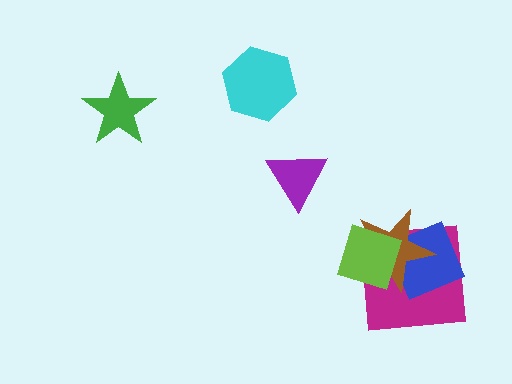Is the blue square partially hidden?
Yes, it is partially covered by another shape.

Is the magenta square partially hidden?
Yes, it is partially covered by another shape.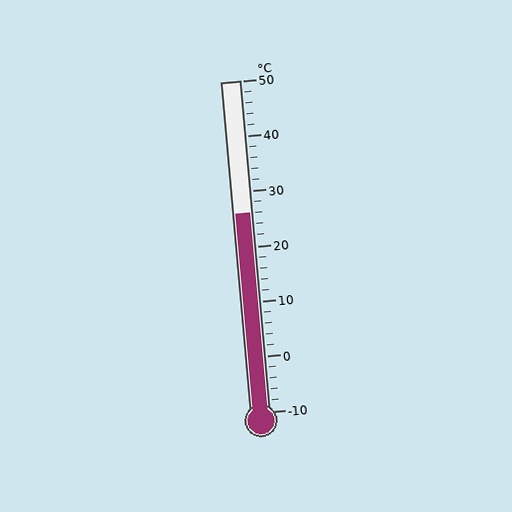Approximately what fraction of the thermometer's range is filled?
The thermometer is filled to approximately 60% of its range.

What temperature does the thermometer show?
The thermometer shows approximately 26°C.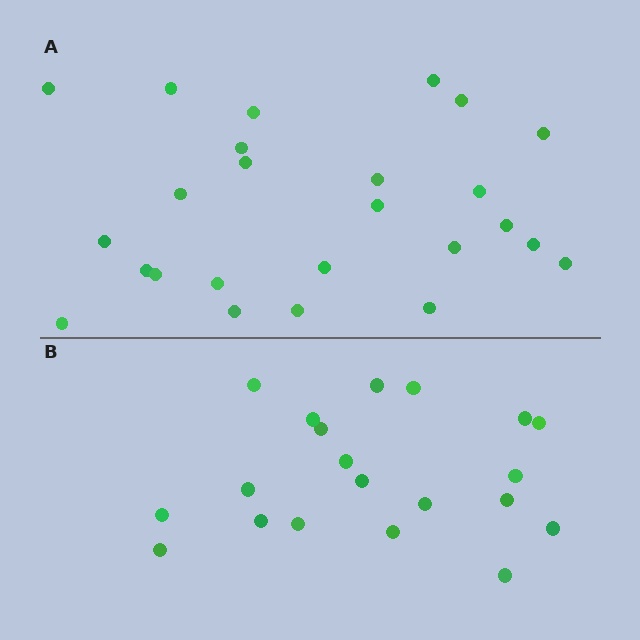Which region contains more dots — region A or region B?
Region A (the top region) has more dots.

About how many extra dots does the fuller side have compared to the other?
Region A has about 5 more dots than region B.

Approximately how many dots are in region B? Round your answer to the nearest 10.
About 20 dots.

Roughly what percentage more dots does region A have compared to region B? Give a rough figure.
About 25% more.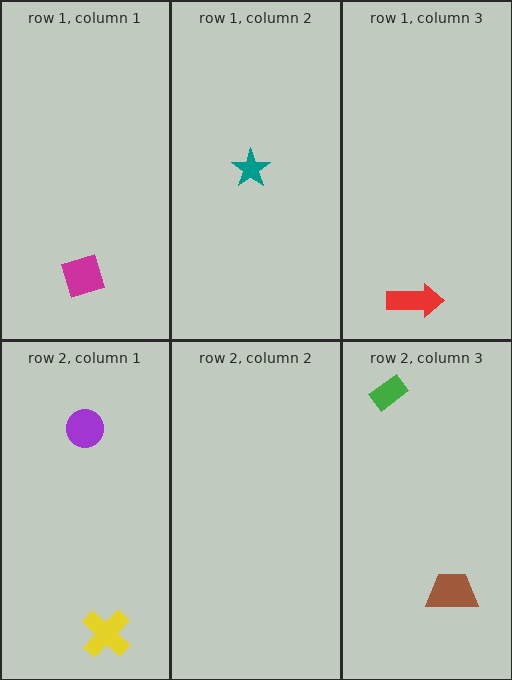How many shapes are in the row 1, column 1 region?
1.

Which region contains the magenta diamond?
The row 1, column 1 region.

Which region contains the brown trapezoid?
The row 2, column 3 region.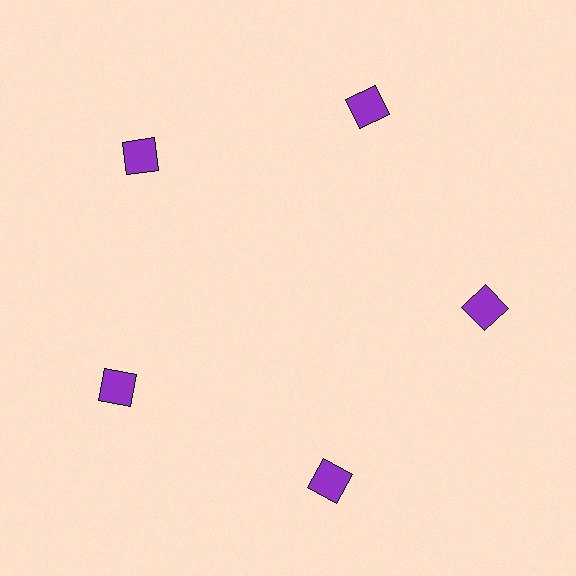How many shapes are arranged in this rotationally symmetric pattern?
There are 5 shapes, arranged in 5 groups of 1.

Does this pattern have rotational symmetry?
Yes, this pattern has 5-fold rotational symmetry. It looks the same after rotating 72 degrees around the center.